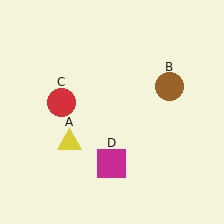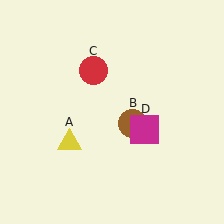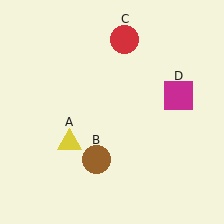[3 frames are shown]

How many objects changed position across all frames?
3 objects changed position: brown circle (object B), red circle (object C), magenta square (object D).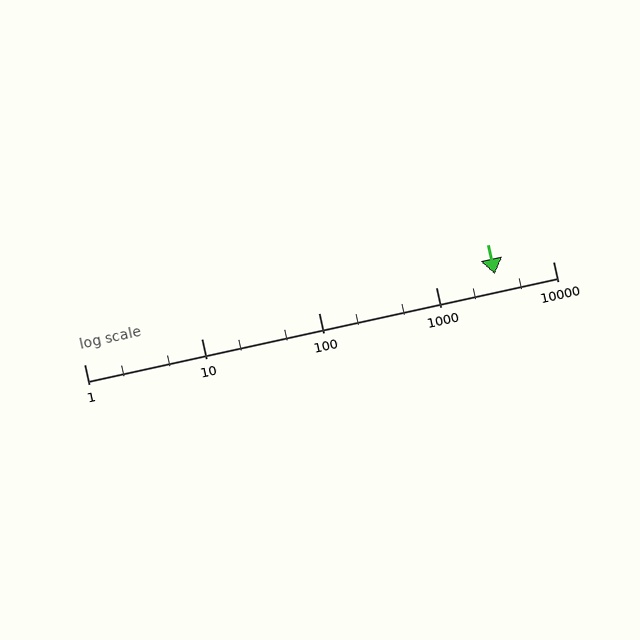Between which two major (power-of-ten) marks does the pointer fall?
The pointer is between 1000 and 10000.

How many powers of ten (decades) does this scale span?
The scale spans 4 decades, from 1 to 10000.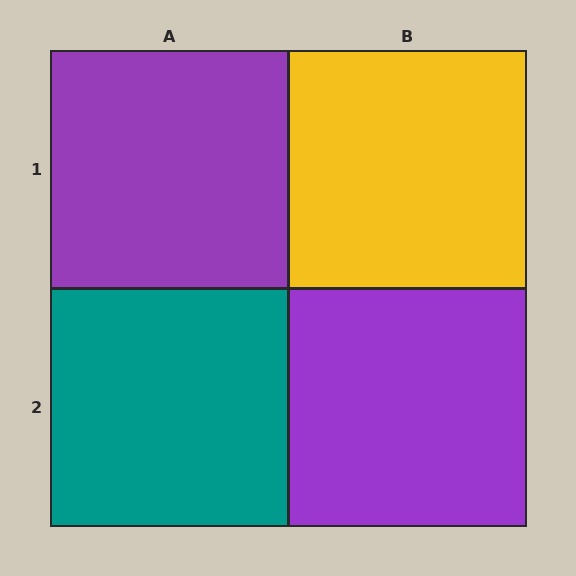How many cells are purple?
2 cells are purple.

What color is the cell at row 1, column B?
Yellow.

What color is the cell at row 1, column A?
Purple.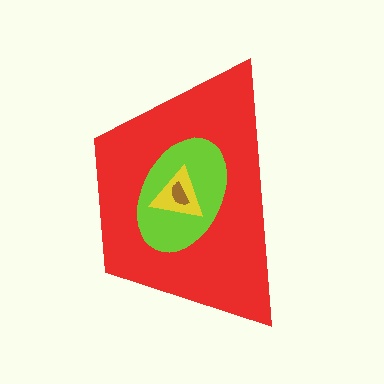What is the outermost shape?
The red trapezoid.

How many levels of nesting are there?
4.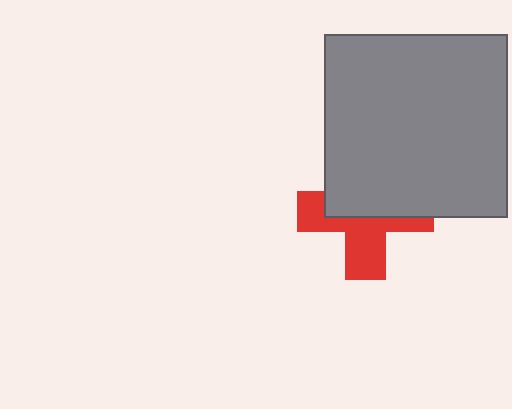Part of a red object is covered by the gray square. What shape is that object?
It is a cross.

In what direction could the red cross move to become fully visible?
The red cross could move down. That would shift it out from behind the gray square entirely.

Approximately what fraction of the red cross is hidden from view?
Roughly 52% of the red cross is hidden behind the gray square.